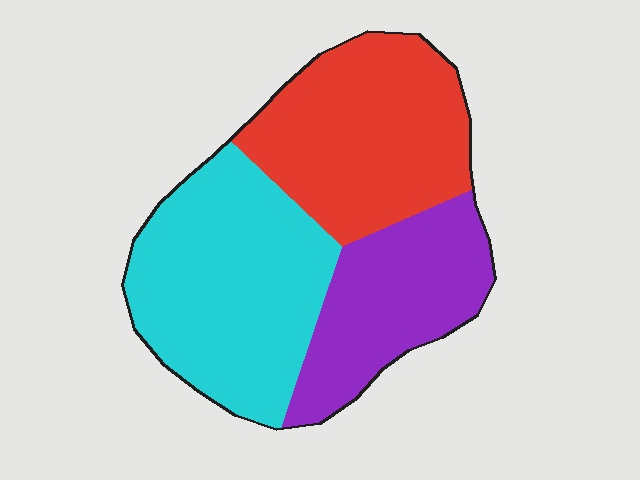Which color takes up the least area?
Purple, at roughly 25%.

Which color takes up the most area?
Cyan, at roughly 40%.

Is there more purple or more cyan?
Cyan.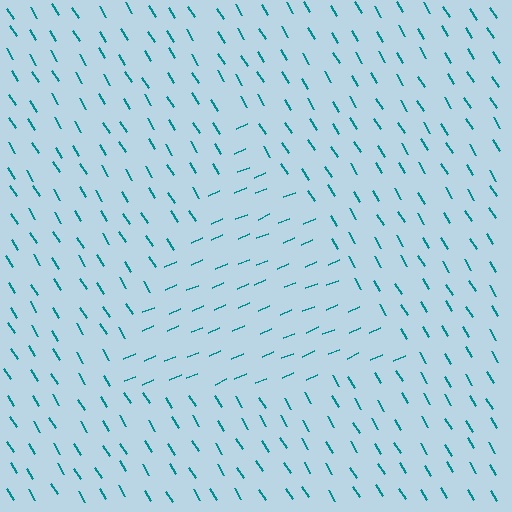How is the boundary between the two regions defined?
The boundary is defined purely by a change in line orientation (approximately 81 degrees difference). All lines are the same color and thickness.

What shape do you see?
I see a triangle.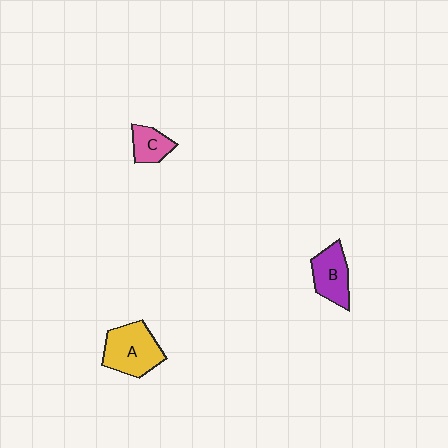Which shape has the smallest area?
Shape C (pink).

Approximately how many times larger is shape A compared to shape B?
Approximately 1.4 times.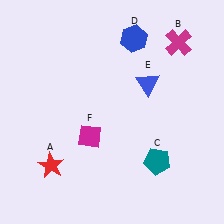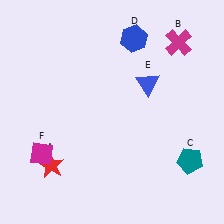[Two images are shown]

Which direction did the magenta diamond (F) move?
The magenta diamond (F) moved left.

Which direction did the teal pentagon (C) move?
The teal pentagon (C) moved right.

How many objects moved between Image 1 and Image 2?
2 objects moved between the two images.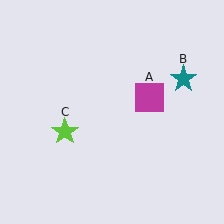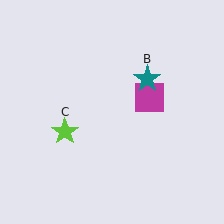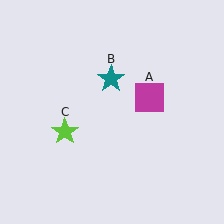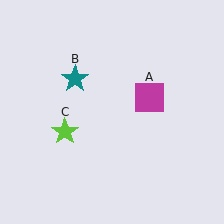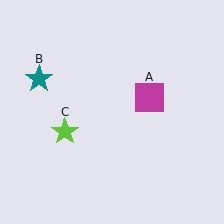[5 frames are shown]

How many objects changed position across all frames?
1 object changed position: teal star (object B).